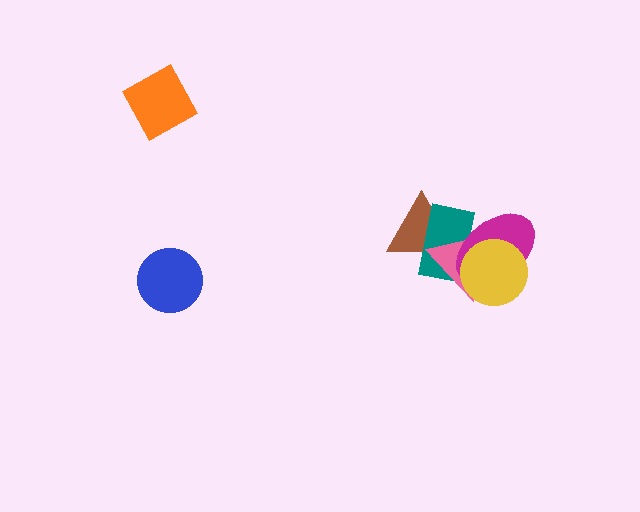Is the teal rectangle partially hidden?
Yes, it is partially covered by another shape.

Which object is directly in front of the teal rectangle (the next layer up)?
The pink triangle is directly in front of the teal rectangle.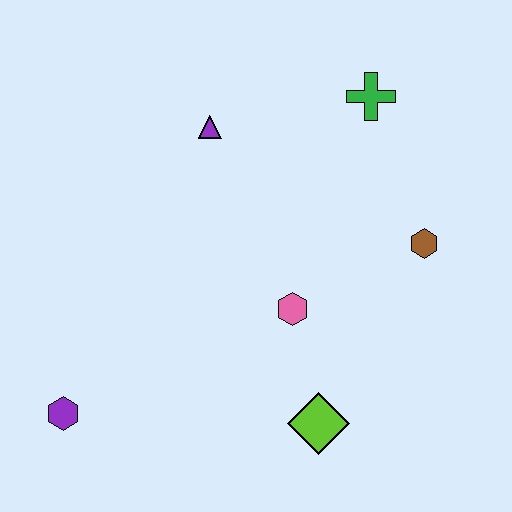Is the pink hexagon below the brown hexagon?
Yes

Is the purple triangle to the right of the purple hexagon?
Yes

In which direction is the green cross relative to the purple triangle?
The green cross is to the right of the purple triangle.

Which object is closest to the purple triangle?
The green cross is closest to the purple triangle.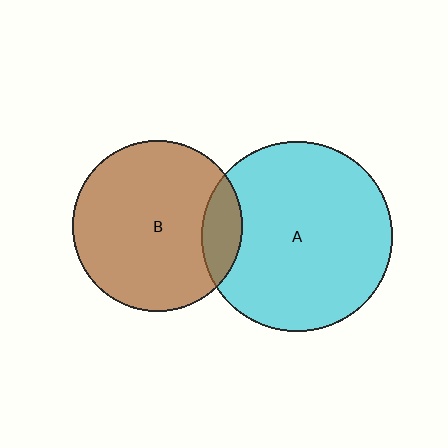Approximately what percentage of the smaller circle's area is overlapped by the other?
Approximately 15%.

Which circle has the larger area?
Circle A (cyan).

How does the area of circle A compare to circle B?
Approximately 1.2 times.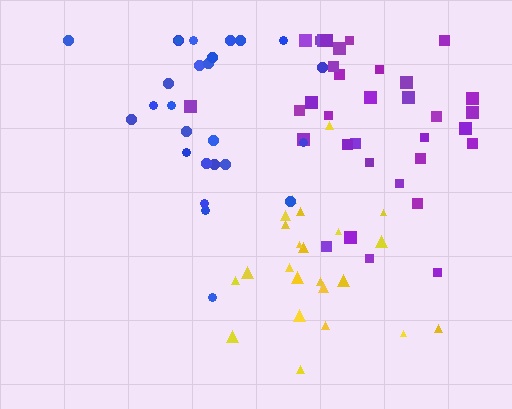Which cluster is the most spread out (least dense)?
Blue.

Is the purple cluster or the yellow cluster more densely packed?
Yellow.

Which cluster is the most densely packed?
Yellow.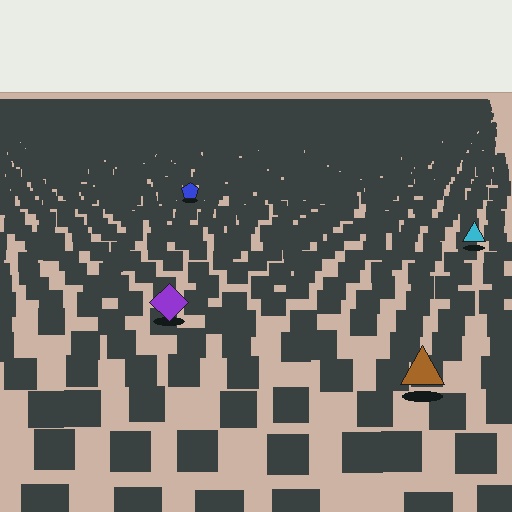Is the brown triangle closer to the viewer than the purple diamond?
Yes. The brown triangle is closer — you can tell from the texture gradient: the ground texture is coarser near it.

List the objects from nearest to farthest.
From nearest to farthest: the brown triangle, the purple diamond, the cyan triangle, the blue pentagon.